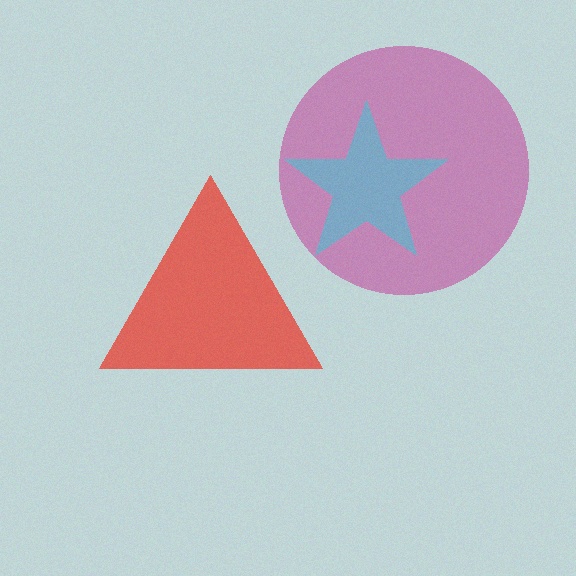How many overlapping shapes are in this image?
There are 3 overlapping shapes in the image.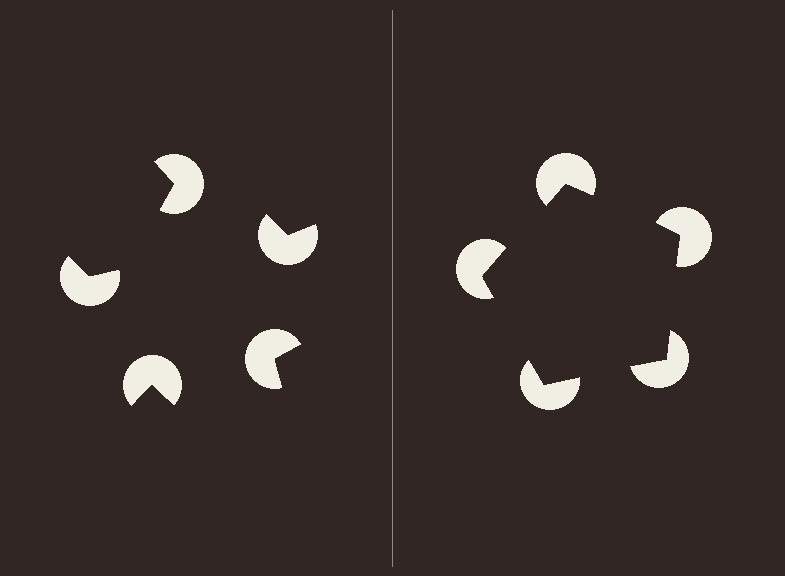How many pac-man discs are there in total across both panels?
10 — 5 on each side.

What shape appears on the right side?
An illusory pentagon.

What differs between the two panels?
The pac-man discs are positioned identically on both sides; only the wedge orientations differ. On the right they align to a pentagon; on the left they are misaligned.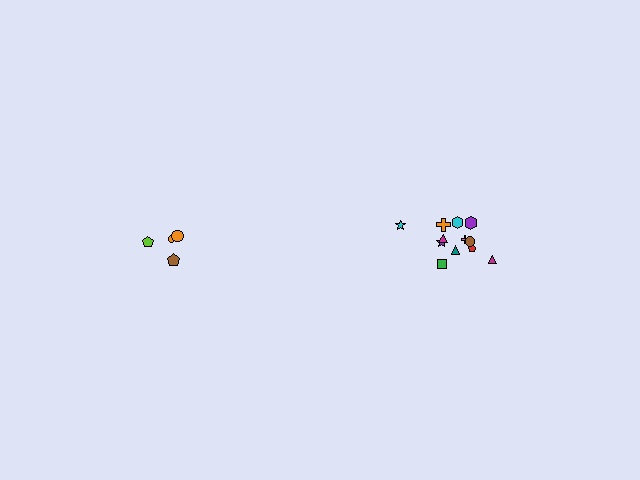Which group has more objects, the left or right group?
The right group.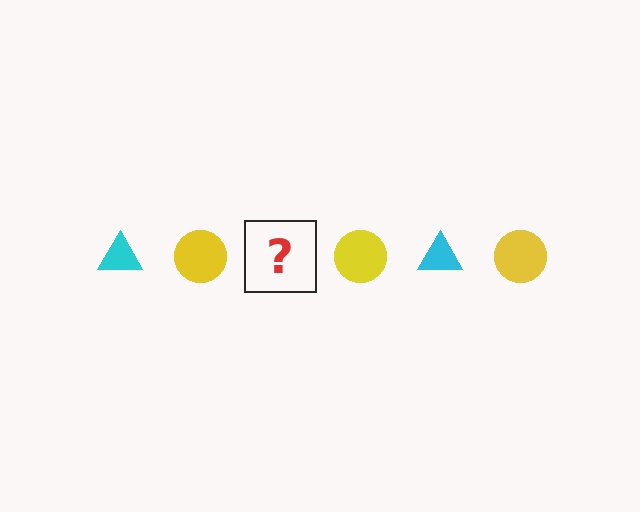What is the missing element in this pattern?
The missing element is a cyan triangle.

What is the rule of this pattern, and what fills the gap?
The rule is that the pattern alternates between cyan triangle and yellow circle. The gap should be filled with a cyan triangle.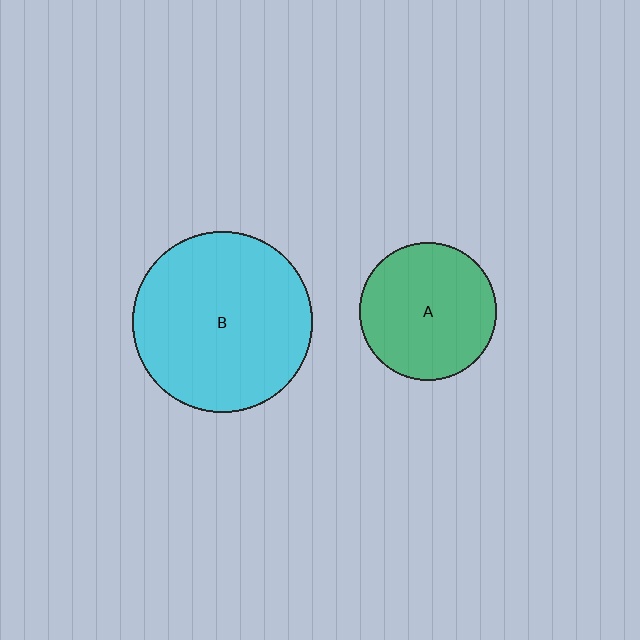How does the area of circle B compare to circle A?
Approximately 1.7 times.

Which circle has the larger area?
Circle B (cyan).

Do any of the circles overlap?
No, none of the circles overlap.